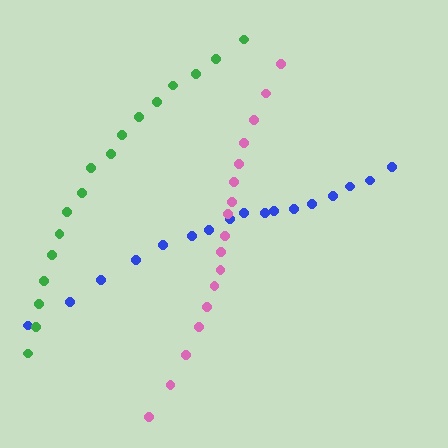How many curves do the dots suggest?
There are 3 distinct paths.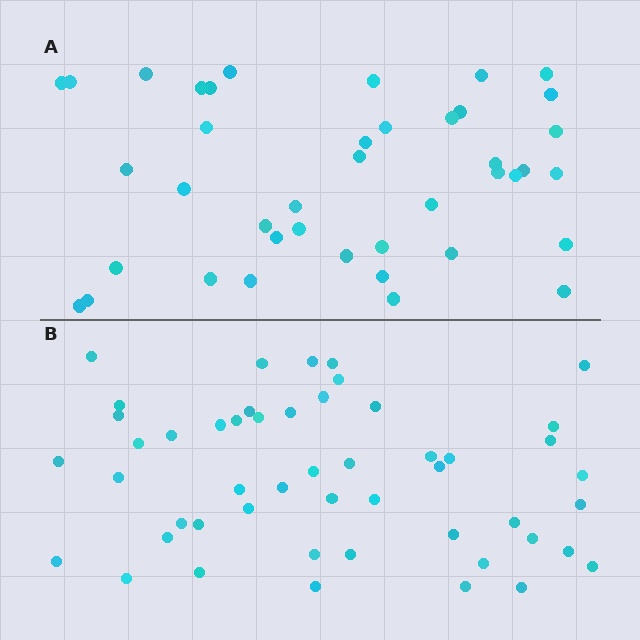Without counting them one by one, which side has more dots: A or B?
Region B (the bottom region) has more dots.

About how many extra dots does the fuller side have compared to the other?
Region B has roughly 8 or so more dots than region A.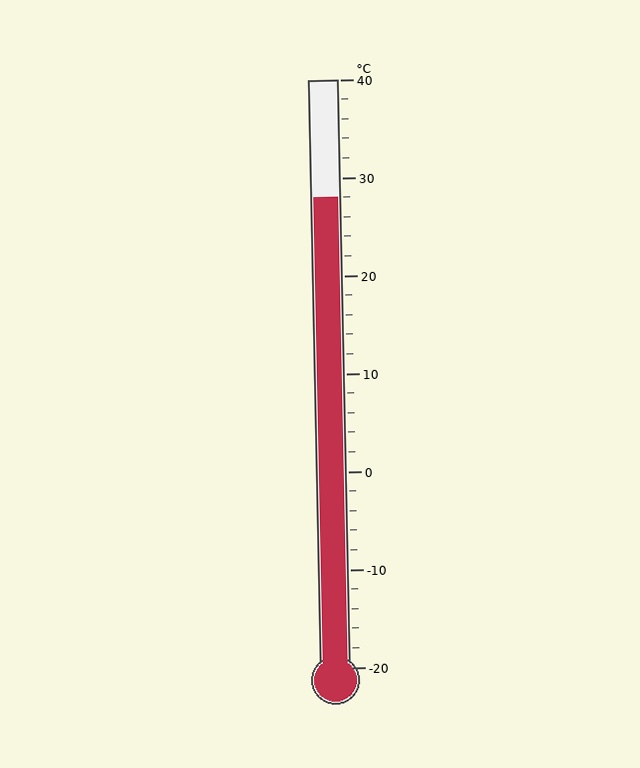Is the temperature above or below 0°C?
The temperature is above 0°C.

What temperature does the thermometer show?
The thermometer shows approximately 28°C.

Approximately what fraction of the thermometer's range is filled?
The thermometer is filled to approximately 80% of its range.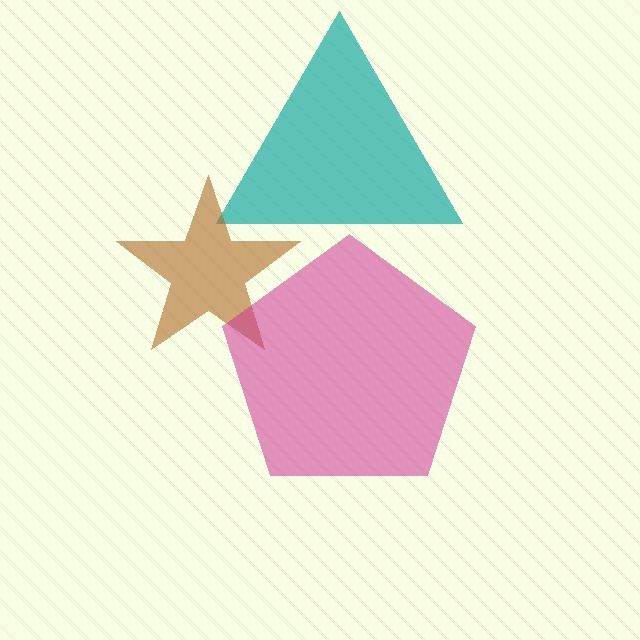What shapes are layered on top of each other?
The layered shapes are: a teal triangle, a brown star, a magenta pentagon.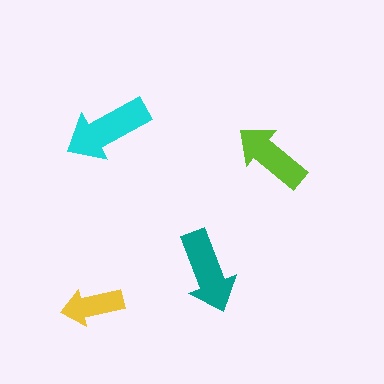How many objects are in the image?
There are 4 objects in the image.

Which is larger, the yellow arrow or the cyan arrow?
The cyan one.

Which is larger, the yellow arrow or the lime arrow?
The lime one.